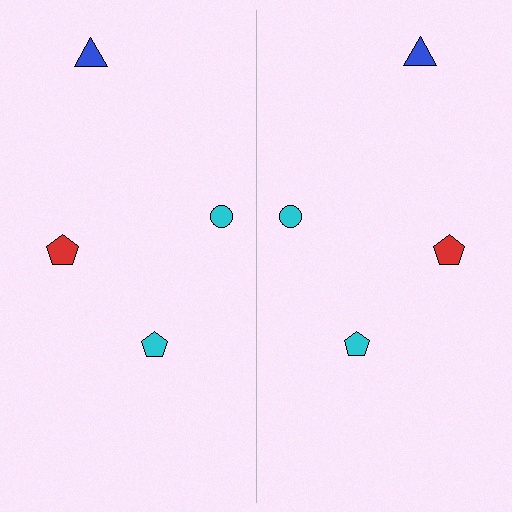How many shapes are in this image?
There are 8 shapes in this image.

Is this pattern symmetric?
Yes, this pattern has bilateral (reflection) symmetry.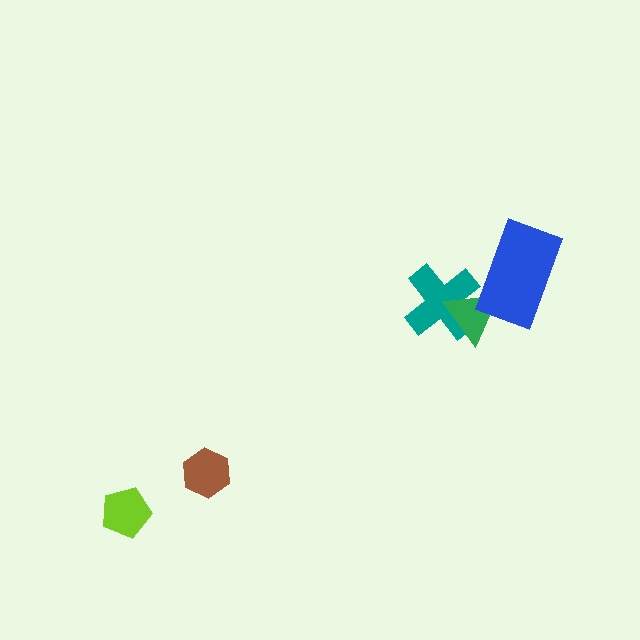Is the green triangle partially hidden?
Yes, it is partially covered by another shape.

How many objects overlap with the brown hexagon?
0 objects overlap with the brown hexagon.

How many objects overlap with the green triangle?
2 objects overlap with the green triangle.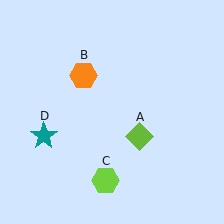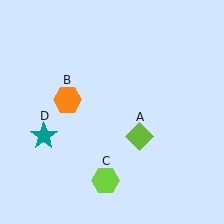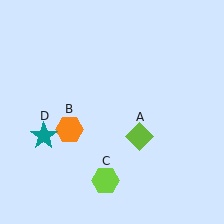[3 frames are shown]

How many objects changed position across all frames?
1 object changed position: orange hexagon (object B).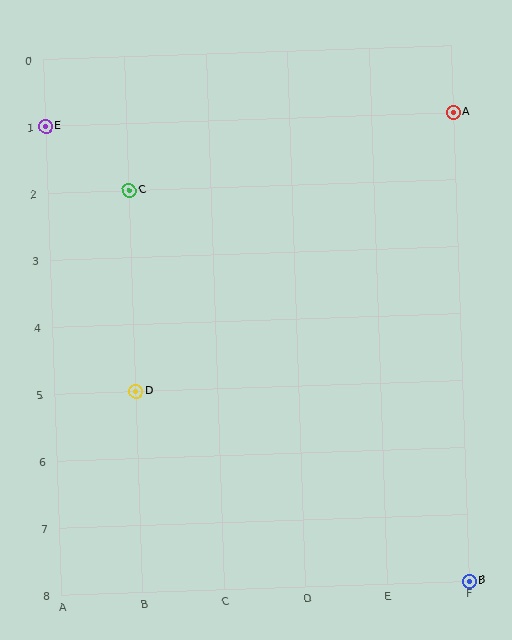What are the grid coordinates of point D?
Point D is at grid coordinates (B, 5).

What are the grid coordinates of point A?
Point A is at grid coordinates (F, 1).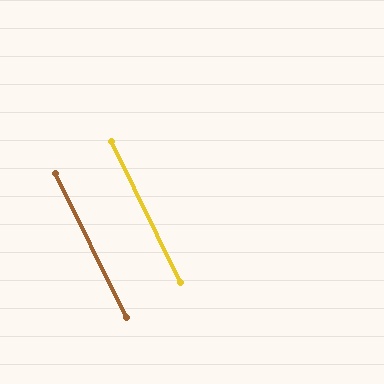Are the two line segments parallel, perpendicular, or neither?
Parallel — their directions differ by only 0.1°.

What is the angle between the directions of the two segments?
Approximately 0 degrees.